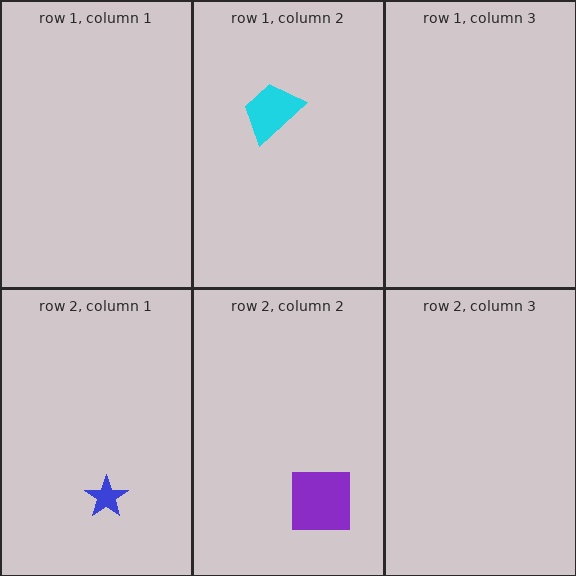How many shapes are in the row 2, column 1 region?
1.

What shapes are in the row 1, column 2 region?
The cyan trapezoid.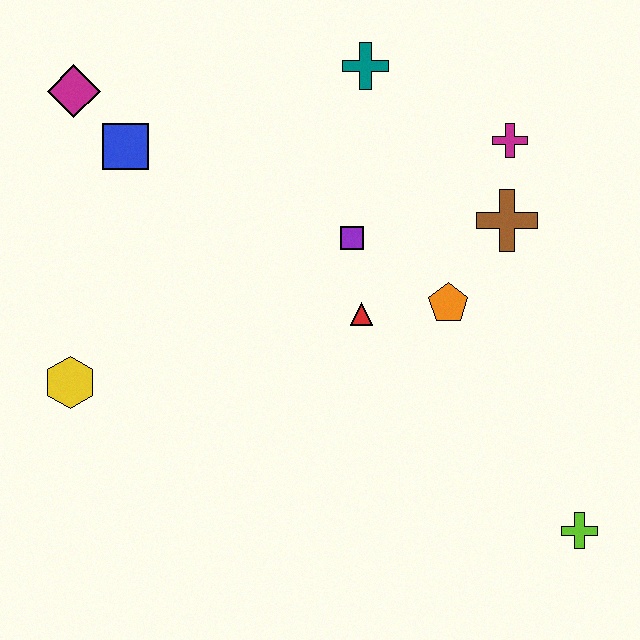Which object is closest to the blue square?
The magenta diamond is closest to the blue square.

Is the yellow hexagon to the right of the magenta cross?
No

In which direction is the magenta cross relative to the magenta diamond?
The magenta cross is to the right of the magenta diamond.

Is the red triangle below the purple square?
Yes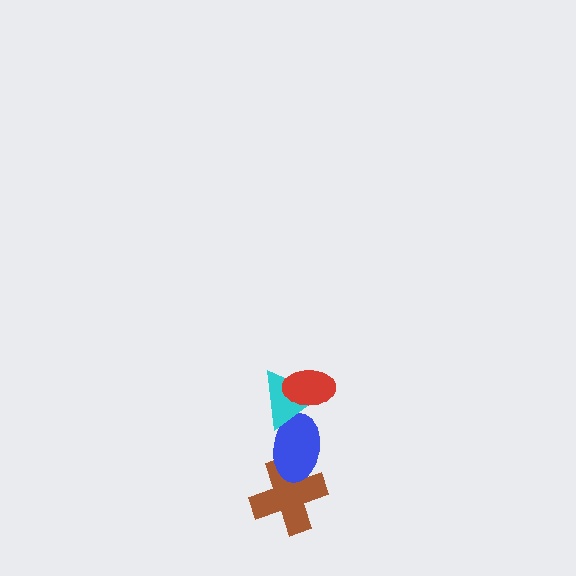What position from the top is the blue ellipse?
The blue ellipse is 3rd from the top.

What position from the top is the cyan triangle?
The cyan triangle is 2nd from the top.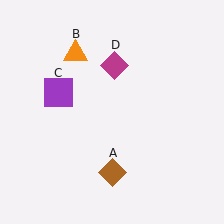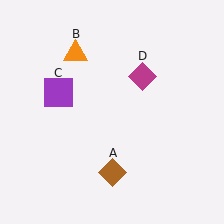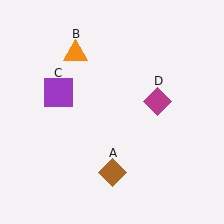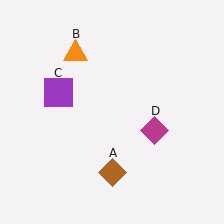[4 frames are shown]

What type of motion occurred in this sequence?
The magenta diamond (object D) rotated clockwise around the center of the scene.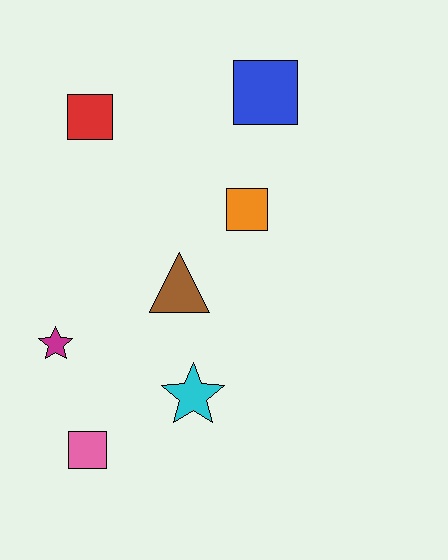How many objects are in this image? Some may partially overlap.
There are 7 objects.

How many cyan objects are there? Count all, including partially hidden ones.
There is 1 cyan object.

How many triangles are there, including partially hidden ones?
There is 1 triangle.